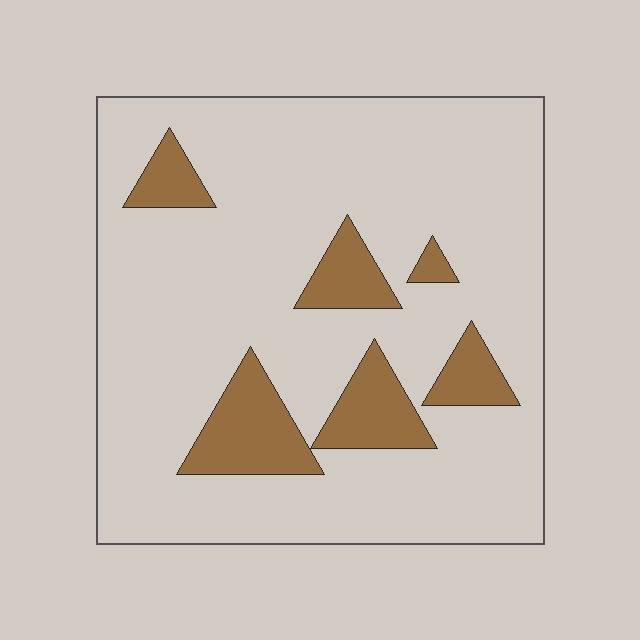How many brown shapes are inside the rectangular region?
6.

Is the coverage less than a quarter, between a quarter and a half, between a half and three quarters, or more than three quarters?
Less than a quarter.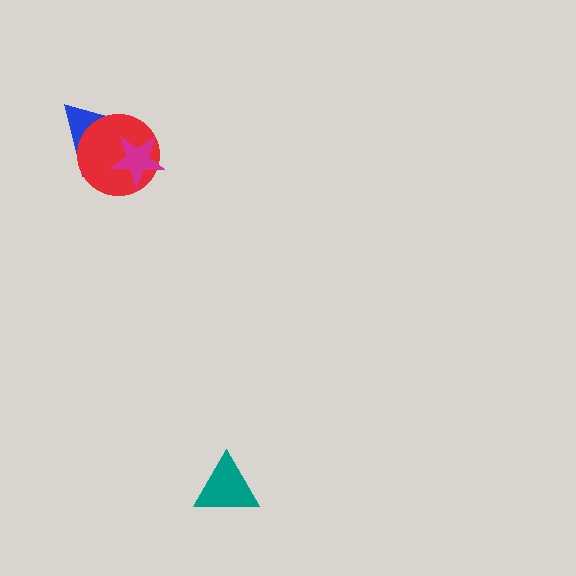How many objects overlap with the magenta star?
2 objects overlap with the magenta star.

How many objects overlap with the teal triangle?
0 objects overlap with the teal triangle.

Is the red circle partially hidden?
Yes, it is partially covered by another shape.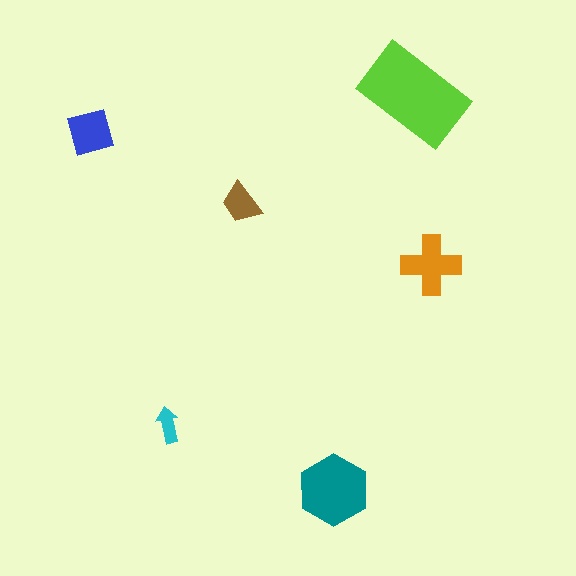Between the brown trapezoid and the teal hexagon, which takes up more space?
The teal hexagon.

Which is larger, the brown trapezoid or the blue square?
The blue square.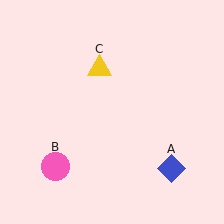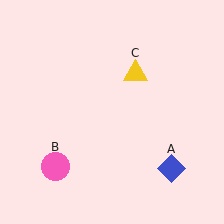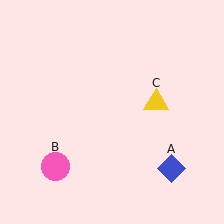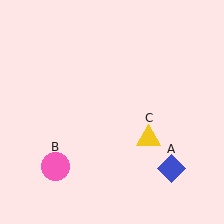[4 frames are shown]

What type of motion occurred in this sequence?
The yellow triangle (object C) rotated clockwise around the center of the scene.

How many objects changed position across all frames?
1 object changed position: yellow triangle (object C).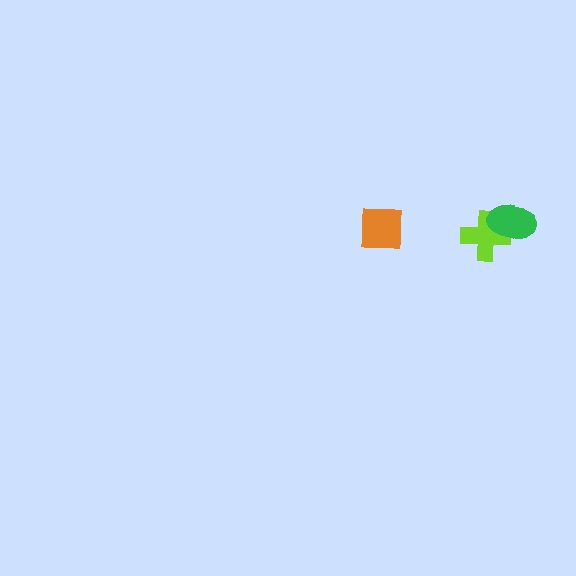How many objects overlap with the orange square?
0 objects overlap with the orange square.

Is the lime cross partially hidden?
Yes, it is partially covered by another shape.